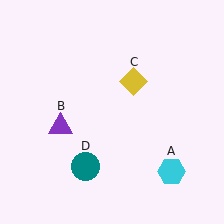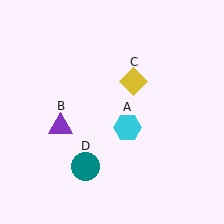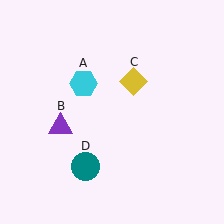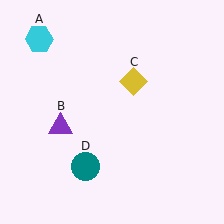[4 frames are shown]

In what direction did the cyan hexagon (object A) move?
The cyan hexagon (object A) moved up and to the left.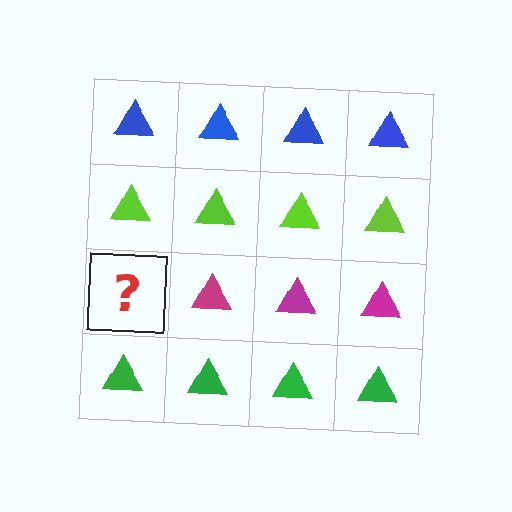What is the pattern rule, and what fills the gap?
The rule is that each row has a consistent color. The gap should be filled with a magenta triangle.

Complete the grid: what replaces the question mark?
The question mark should be replaced with a magenta triangle.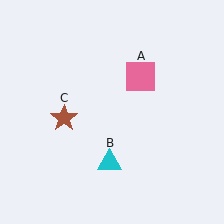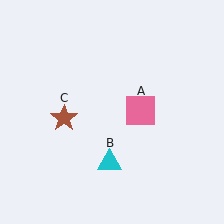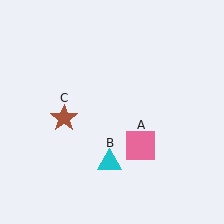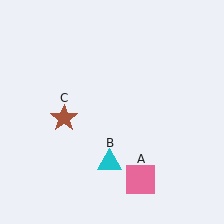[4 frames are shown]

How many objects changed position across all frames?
1 object changed position: pink square (object A).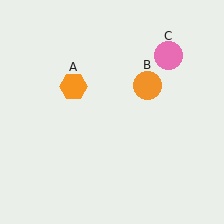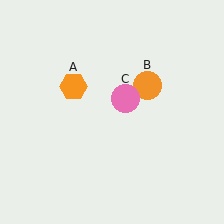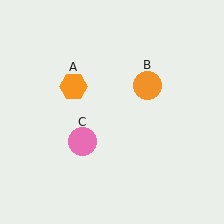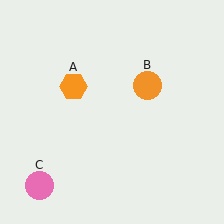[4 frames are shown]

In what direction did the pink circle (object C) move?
The pink circle (object C) moved down and to the left.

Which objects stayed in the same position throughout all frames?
Orange hexagon (object A) and orange circle (object B) remained stationary.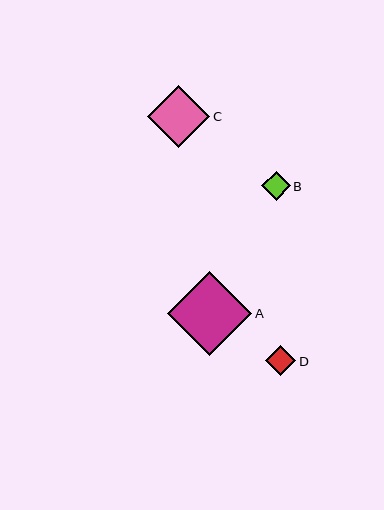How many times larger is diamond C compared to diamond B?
Diamond C is approximately 2.2 times the size of diamond B.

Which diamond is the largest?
Diamond A is the largest with a size of approximately 84 pixels.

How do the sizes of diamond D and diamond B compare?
Diamond D and diamond B are approximately the same size.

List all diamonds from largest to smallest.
From largest to smallest: A, C, D, B.